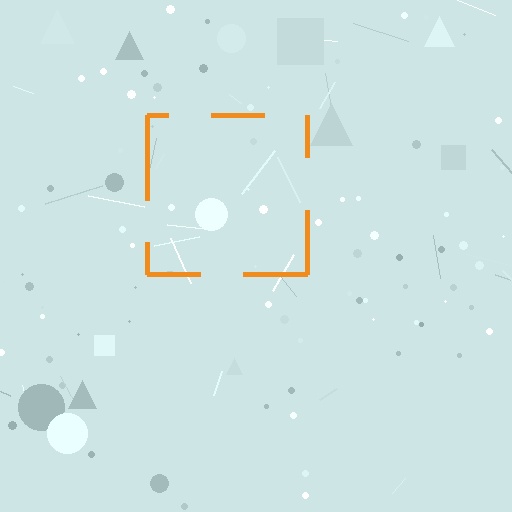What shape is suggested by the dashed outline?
The dashed outline suggests a square.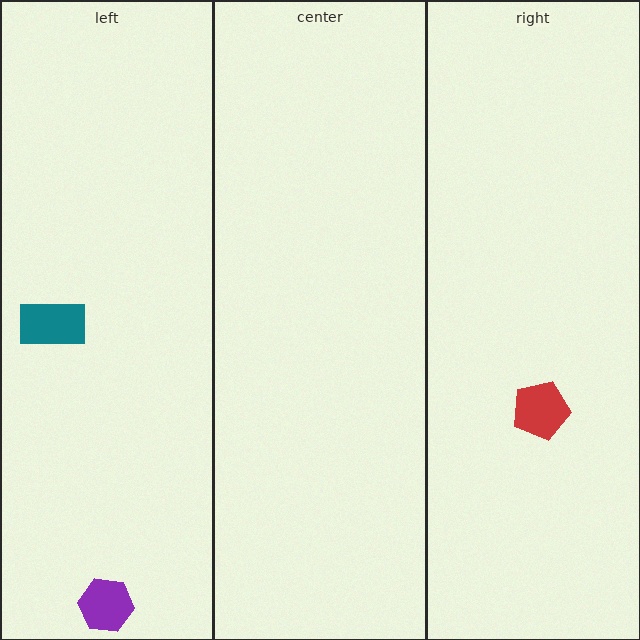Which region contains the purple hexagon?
The left region.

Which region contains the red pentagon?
The right region.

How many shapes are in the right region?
1.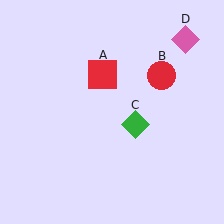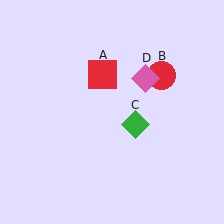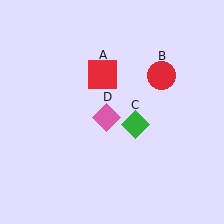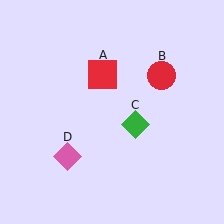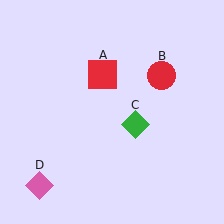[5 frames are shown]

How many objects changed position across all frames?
1 object changed position: pink diamond (object D).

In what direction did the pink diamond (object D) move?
The pink diamond (object D) moved down and to the left.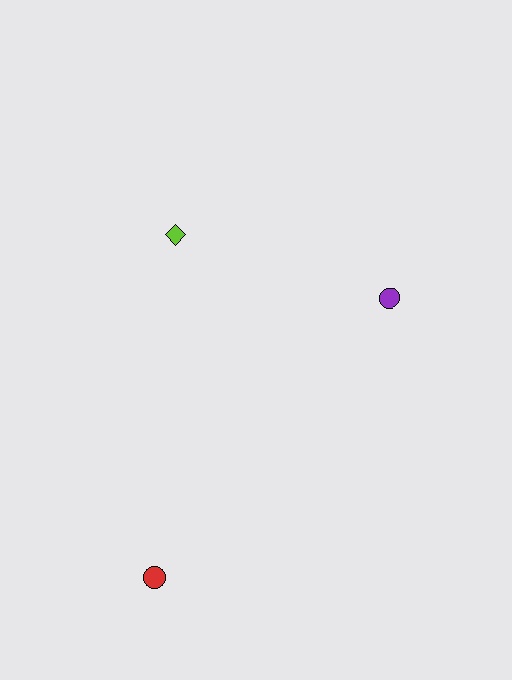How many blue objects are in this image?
There are no blue objects.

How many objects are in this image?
There are 3 objects.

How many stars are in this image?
There are no stars.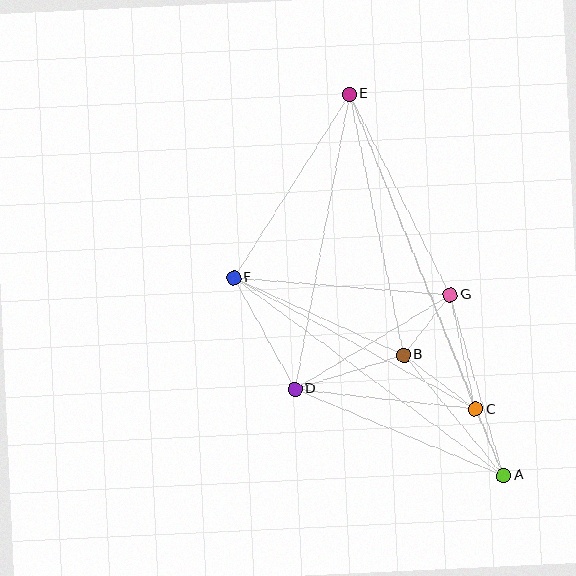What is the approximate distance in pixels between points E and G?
The distance between E and G is approximately 225 pixels.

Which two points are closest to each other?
Points A and C are closest to each other.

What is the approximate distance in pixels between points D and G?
The distance between D and G is approximately 182 pixels.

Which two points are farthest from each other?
Points A and E are farthest from each other.